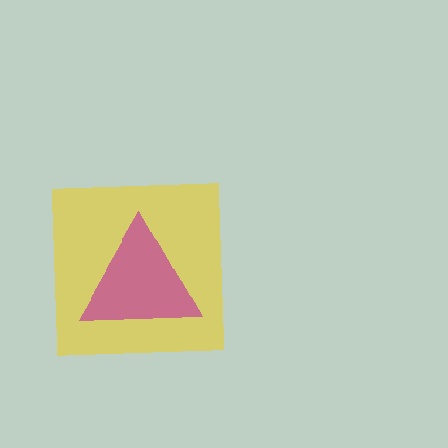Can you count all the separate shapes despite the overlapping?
Yes, there are 2 separate shapes.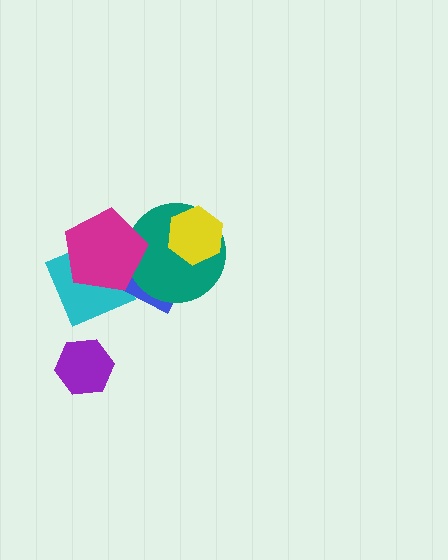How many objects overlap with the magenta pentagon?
3 objects overlap with the magenta pentagon.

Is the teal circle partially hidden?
Yes, it is partially covered by another shape.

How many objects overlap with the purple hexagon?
0 objects overlap with the purple hexagon.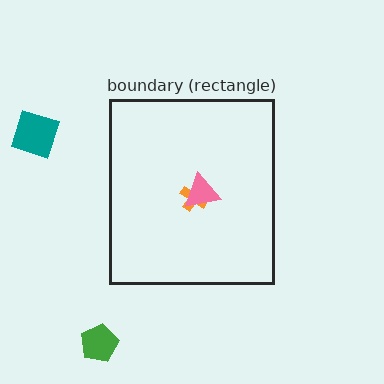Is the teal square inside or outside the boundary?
Outside.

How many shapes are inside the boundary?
2 inside, 2 outside.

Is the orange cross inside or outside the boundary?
Inside.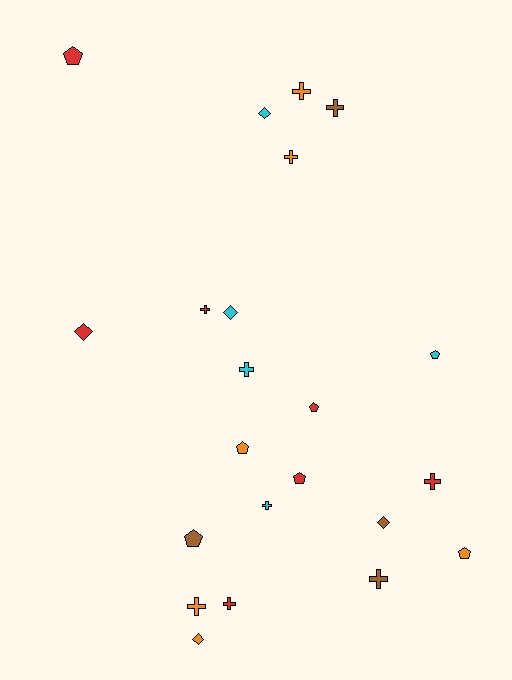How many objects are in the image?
There are 22 objects.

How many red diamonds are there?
There is 1 red diamond.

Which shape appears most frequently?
Cross, with 10 objects.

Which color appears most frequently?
Red, with 7 objects.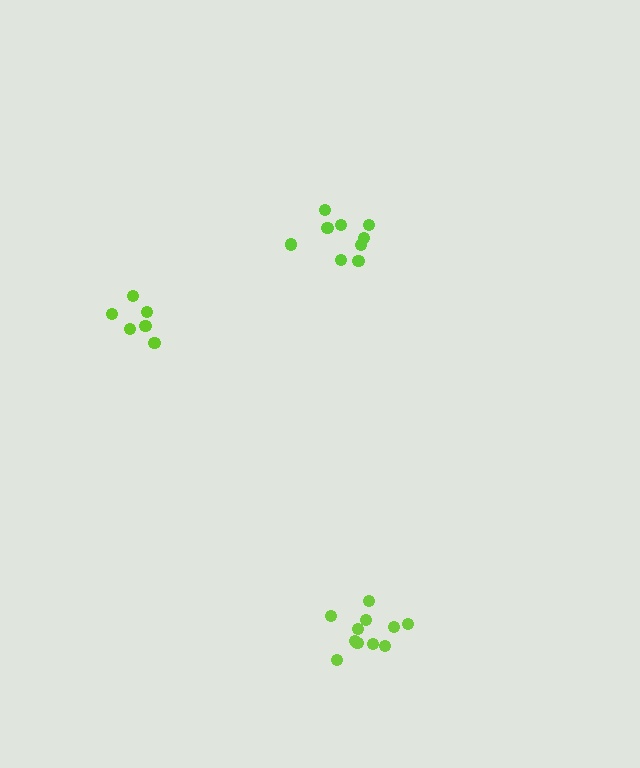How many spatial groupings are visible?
There are 3 spatial groupings.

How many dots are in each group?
Group 1: 11 dots, Group 2: 9 dots, Group 3: 6 dots (26 total).